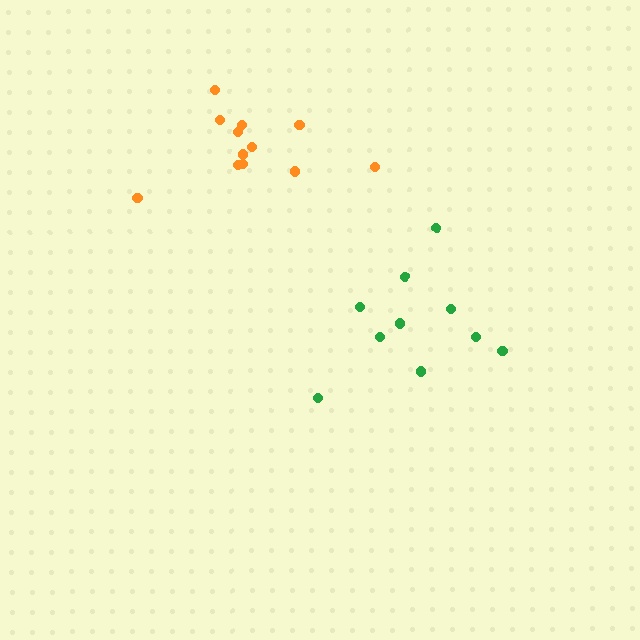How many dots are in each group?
Group 1: 12 dots, Group 2: 10 dots (22 total).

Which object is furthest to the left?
The orange cluster is leftmost.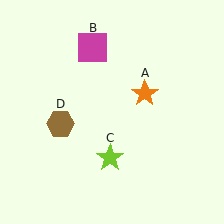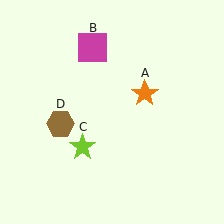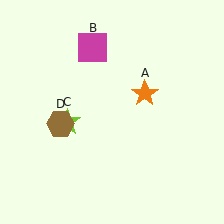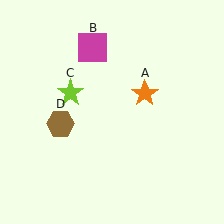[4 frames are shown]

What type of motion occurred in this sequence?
The lime star (object C) rotated clockwise around the center of the scene.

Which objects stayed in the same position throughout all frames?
Orange star (object A) and magenta square (object B) and brown hexagon (object D) remained stationary.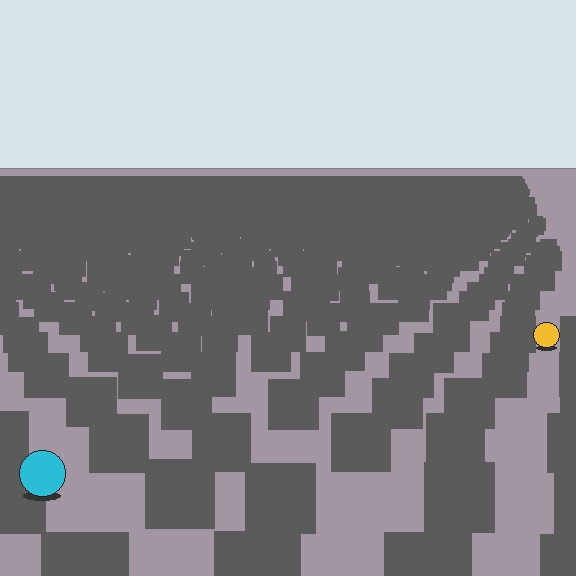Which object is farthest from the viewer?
The yellow circle is farthest from the viewer. It appears smaller and the ground texture around it is denser.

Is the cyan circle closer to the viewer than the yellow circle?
Yes. The cyan circle is closer — you can tell from the texture gradient: the ground texture is coarser near it.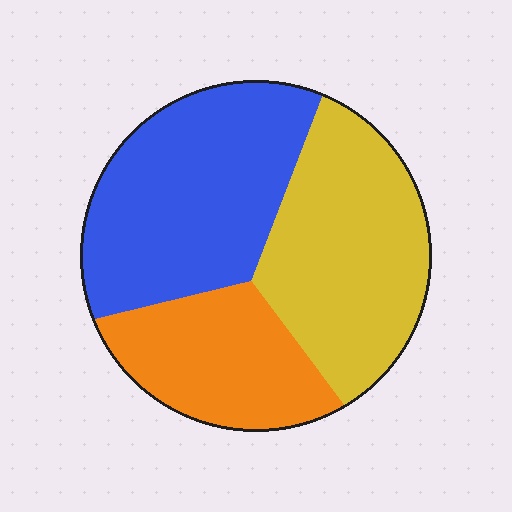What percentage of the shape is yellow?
Yellow takes up between a third and a half of the shape.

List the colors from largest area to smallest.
From largest to smallest: blue, yellow, orange.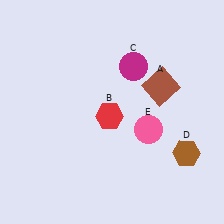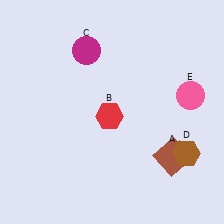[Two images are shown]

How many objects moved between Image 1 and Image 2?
3 objects moved between the two images.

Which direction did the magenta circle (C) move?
The magenta circle (C) moved left.